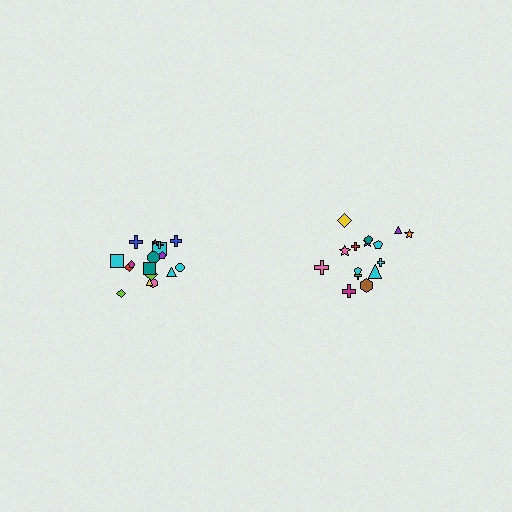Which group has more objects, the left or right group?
The left group.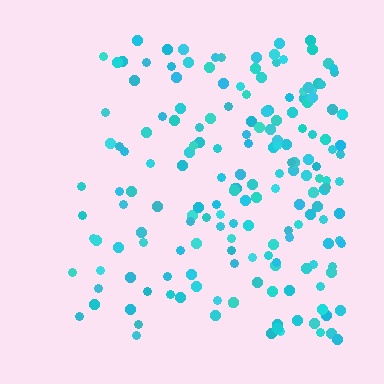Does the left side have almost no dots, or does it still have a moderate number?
Still a moderate number, just noticeably fewer than the right.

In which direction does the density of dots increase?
From left to right, with the right side densest.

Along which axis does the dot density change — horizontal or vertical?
Horizontal.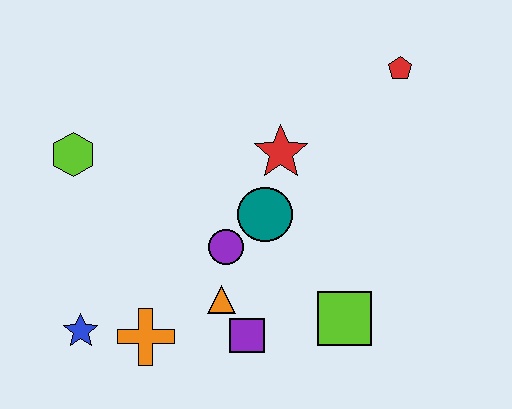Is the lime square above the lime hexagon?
No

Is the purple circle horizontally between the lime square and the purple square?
No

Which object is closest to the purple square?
The orange triangle is closest to the purple square.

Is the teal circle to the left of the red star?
Yes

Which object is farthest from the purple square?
The red pentagon is farthest from the purple square.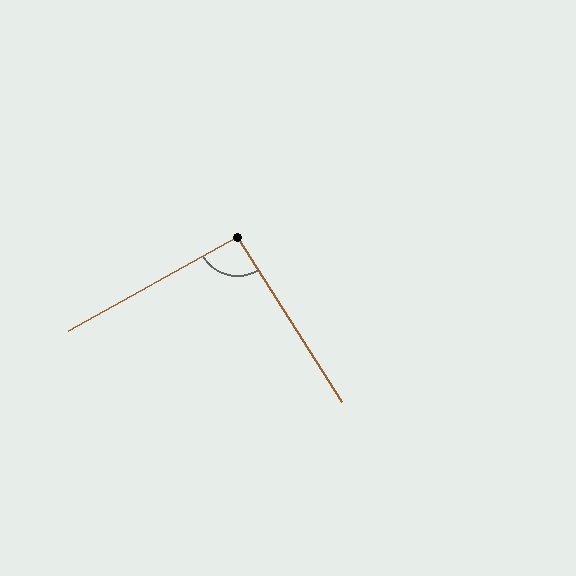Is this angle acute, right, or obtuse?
It is approximately a right angle.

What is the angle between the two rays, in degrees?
Approximately 93 degrees.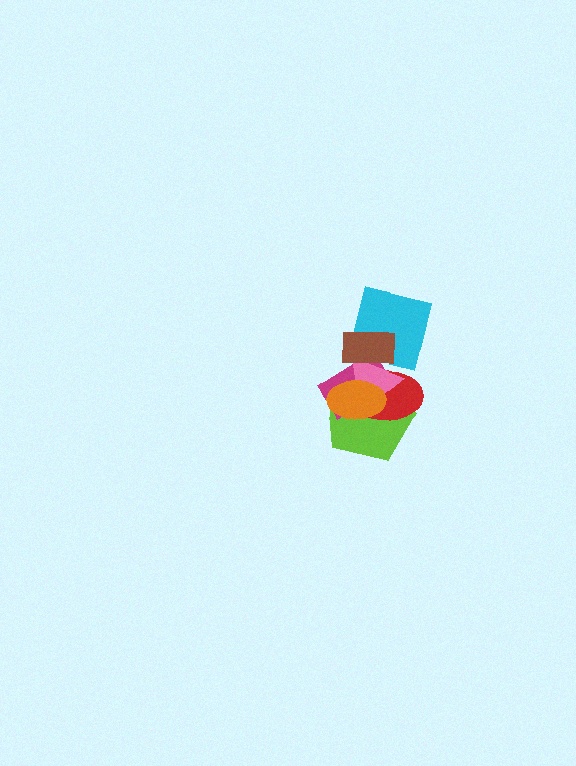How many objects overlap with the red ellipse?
5 objects overlap with the red ellipse.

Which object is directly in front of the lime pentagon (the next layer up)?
The red ellipse is directly in front of the lime pentagon.